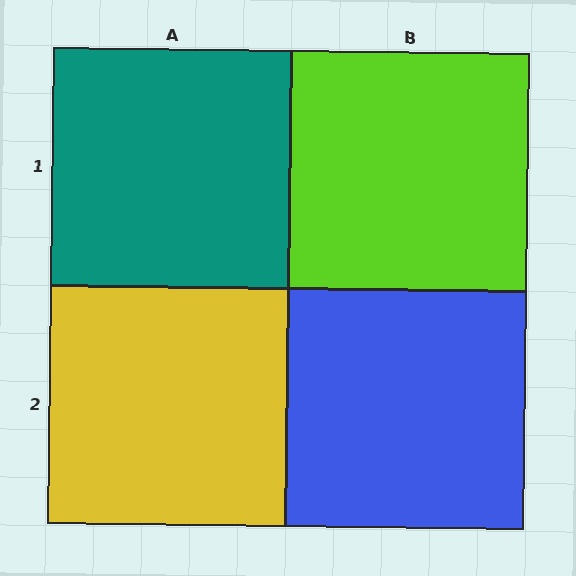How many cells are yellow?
1 cell is yellow.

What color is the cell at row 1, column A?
Teal.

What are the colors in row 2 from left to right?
Yellow, blue.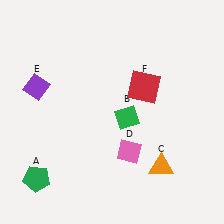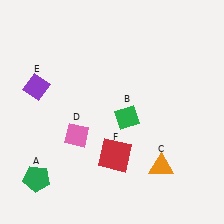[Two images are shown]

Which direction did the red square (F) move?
The red square (F) moved down.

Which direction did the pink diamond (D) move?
The pink diamond (D) moved left.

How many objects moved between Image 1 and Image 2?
2 objects moved between the two images.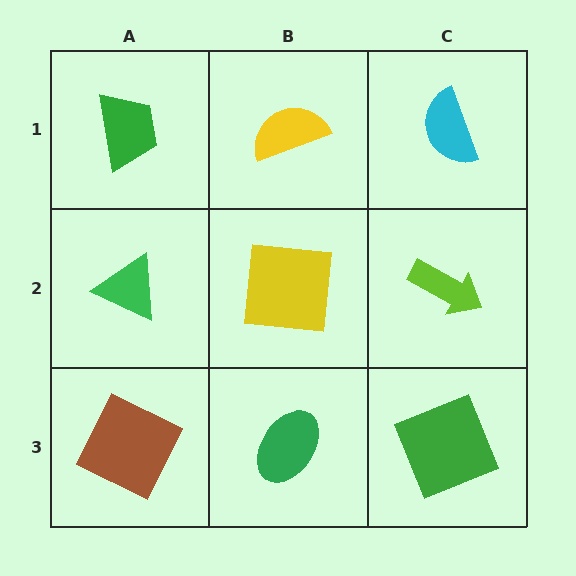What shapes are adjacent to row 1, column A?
A green triangle (row 2, column A), a yellow semicircle (row 1, column B).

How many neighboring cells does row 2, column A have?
3.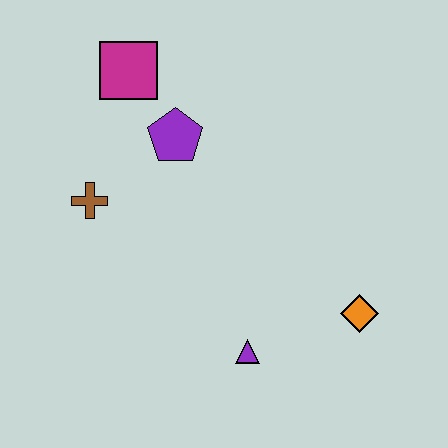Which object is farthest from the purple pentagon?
The orange diamond is farthest from the purple pentagon.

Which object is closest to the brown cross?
The purple pentagon is closest to the brown cross.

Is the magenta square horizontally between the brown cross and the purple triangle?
Yes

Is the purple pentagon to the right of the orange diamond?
No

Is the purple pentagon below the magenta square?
Yes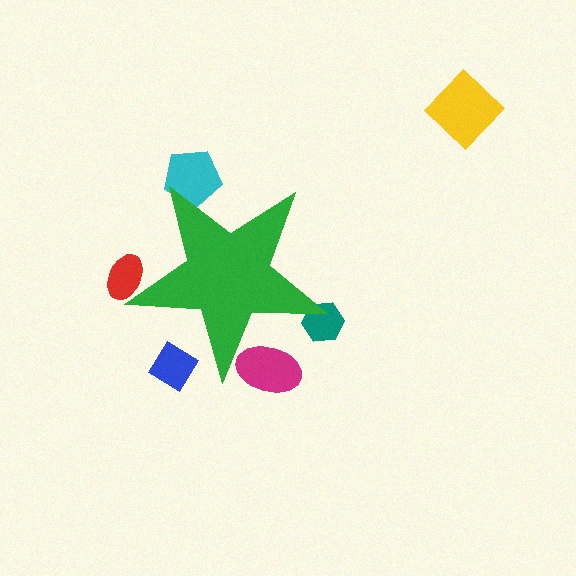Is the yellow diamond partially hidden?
No, the yellow diamond is fully visible.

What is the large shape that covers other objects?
A green star.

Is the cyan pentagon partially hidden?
Yes, the cyan pentagon is partially hidden behind the green star.